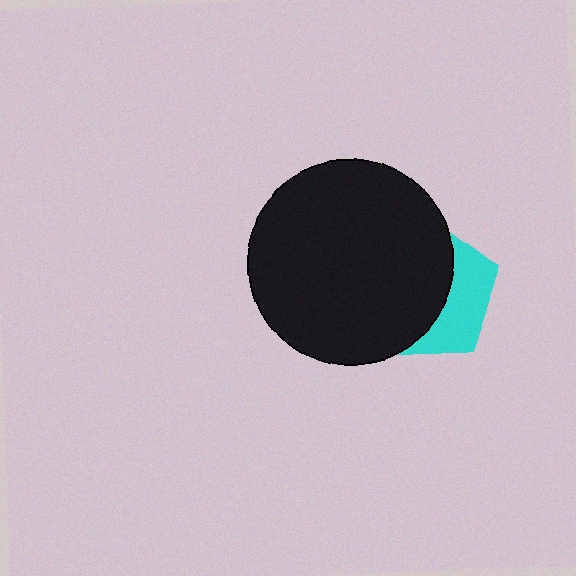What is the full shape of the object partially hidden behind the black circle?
The partially hidden object is a cyan pentagon.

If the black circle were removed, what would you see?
You would see the complete cyan pentagon.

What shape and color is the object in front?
The object in front is a black circle.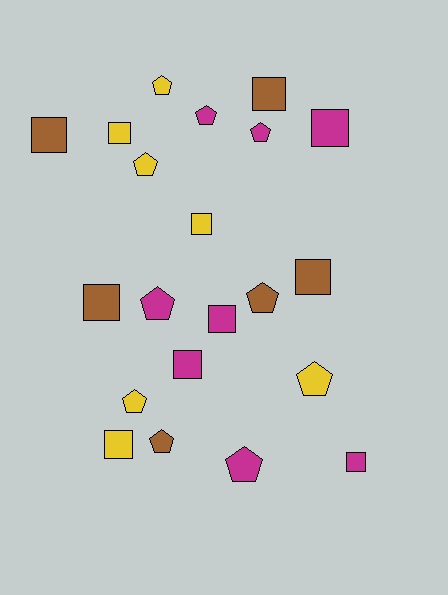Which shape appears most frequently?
Square, with 11 objects.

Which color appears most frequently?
Magenta, with 8 objects.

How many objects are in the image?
There are 21 objects.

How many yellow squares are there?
There are 3 yellow squares.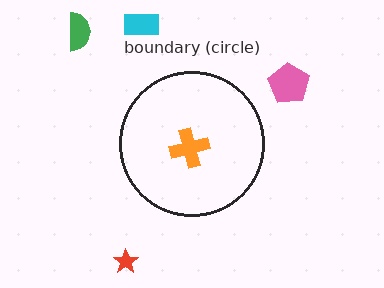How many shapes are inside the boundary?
1 inside, 4 outside.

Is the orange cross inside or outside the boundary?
Inside.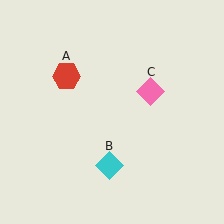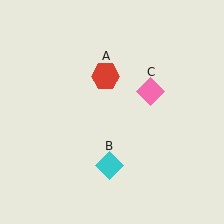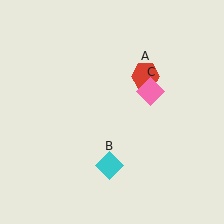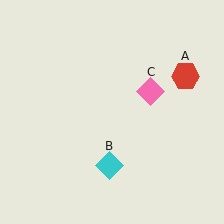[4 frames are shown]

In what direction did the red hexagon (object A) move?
The red hexagon (object A) moved right.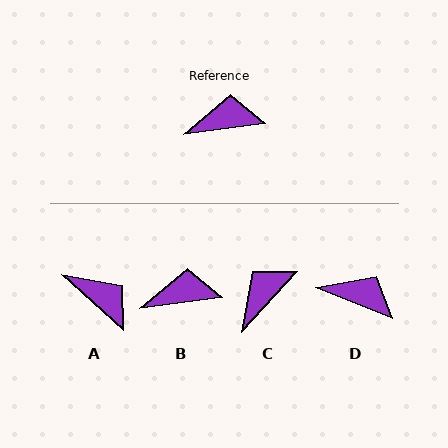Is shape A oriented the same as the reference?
No, it is off by about 50 degrees.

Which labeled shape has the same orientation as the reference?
B.